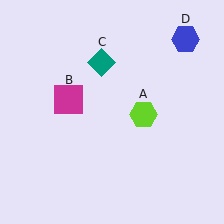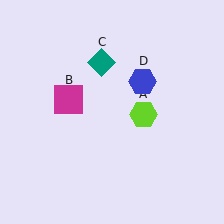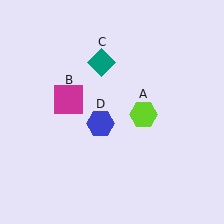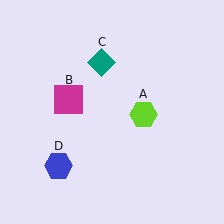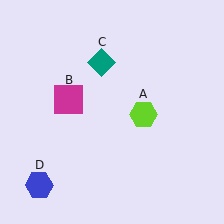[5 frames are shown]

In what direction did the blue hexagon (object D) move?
The blue hexagon (object D) moved down and to the left.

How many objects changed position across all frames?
1 object changed position: blue hexagon (object D).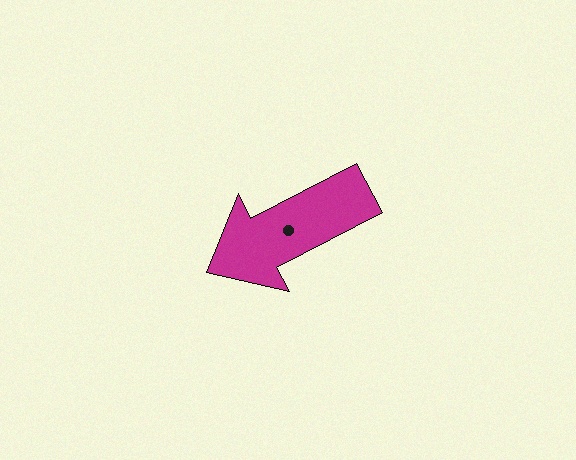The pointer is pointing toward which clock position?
Roughly 8 o'clock.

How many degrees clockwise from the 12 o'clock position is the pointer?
Approximately 243 degrees.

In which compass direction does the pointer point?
Southwest.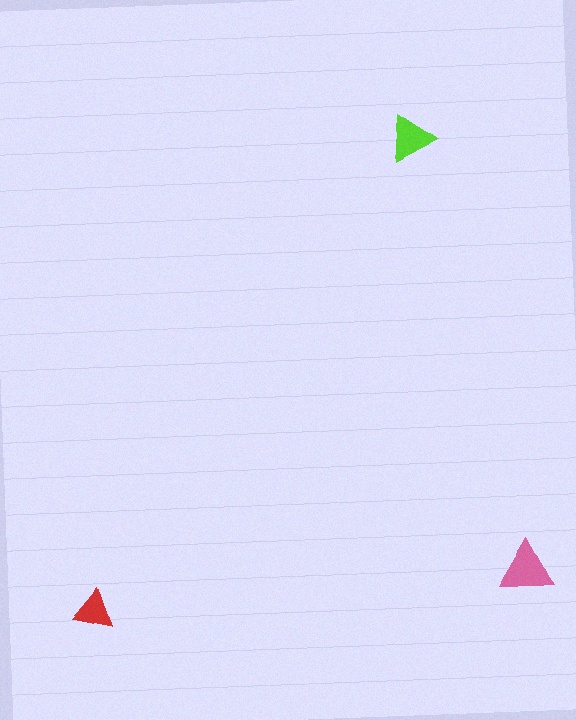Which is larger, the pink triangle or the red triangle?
The pink one.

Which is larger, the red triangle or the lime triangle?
The lime one.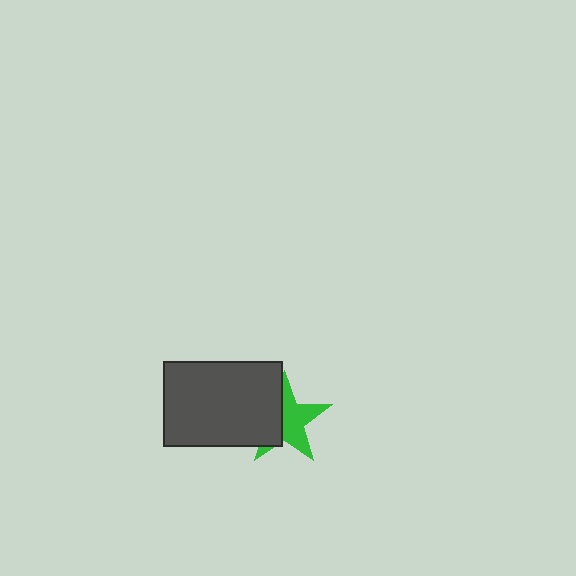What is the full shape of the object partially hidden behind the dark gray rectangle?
The partially hidden object is a green star.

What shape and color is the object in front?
The object in front is a dark gray rectangle.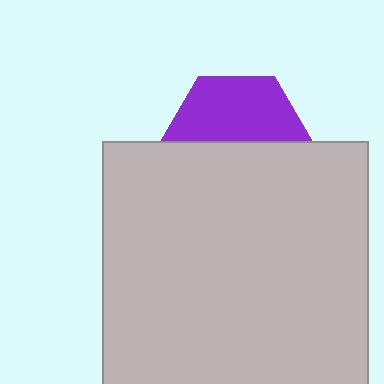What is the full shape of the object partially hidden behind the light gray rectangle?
The partially hidden object is a purple hexagon.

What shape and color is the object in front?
The object in front is a light gray rectangle.